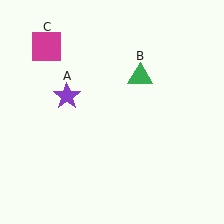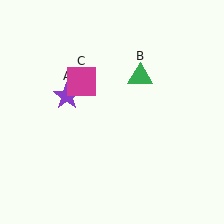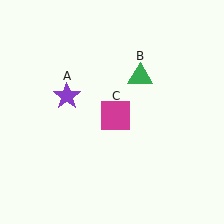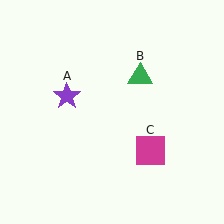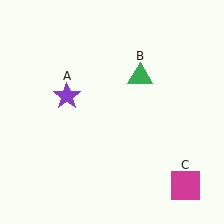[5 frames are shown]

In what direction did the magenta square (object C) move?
The magenta square (object C) moved down and to the right.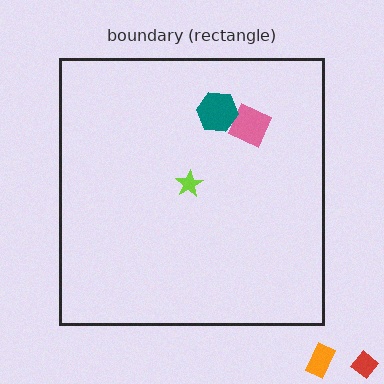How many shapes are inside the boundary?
3 inside, 2 outside.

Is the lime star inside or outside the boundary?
Inside.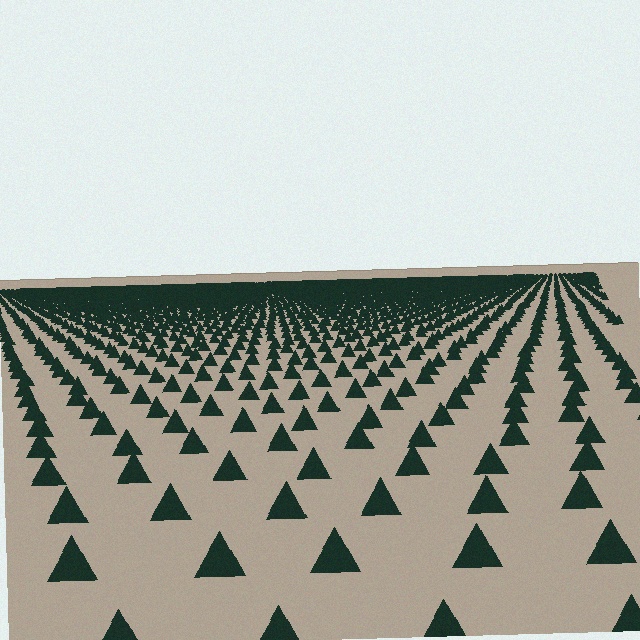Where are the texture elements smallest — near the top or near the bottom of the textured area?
Near the top.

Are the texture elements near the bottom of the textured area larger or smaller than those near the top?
Larger. Near the bottom, elements are closer to the viewer and appear at a bigger on-screen size.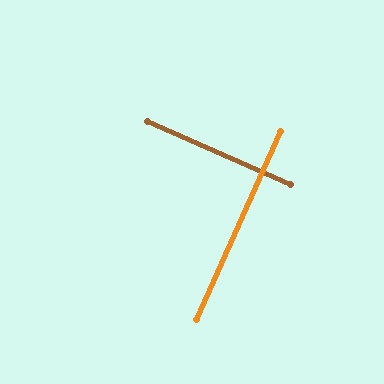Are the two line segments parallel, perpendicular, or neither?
Perpendicular — they meet at approximately 90°.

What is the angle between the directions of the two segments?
Approximately 90 degrees.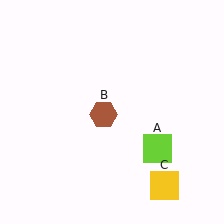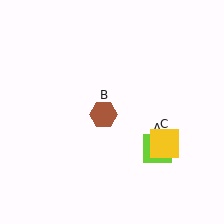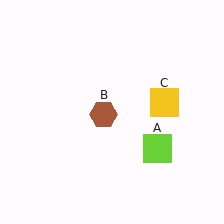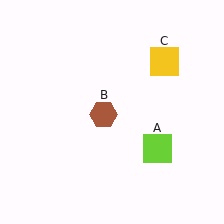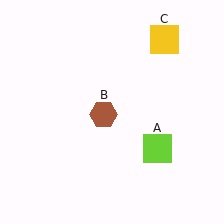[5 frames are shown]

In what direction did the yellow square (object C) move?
The yellow square (object C) moved up.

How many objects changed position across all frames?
1 object changed position: yellow square (object C).